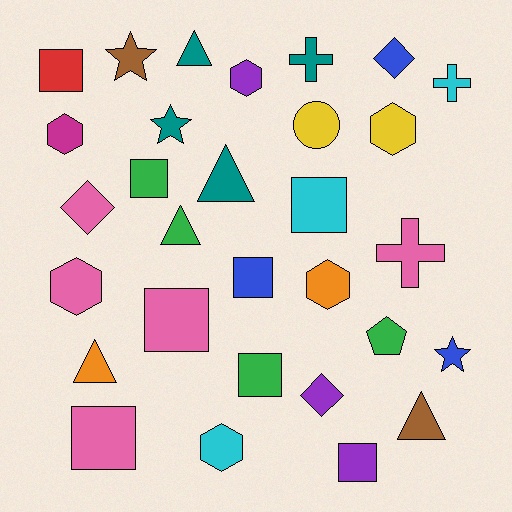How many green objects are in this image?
There are 4 green objects.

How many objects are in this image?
There are 30 objects.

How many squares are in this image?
There are 8 squares.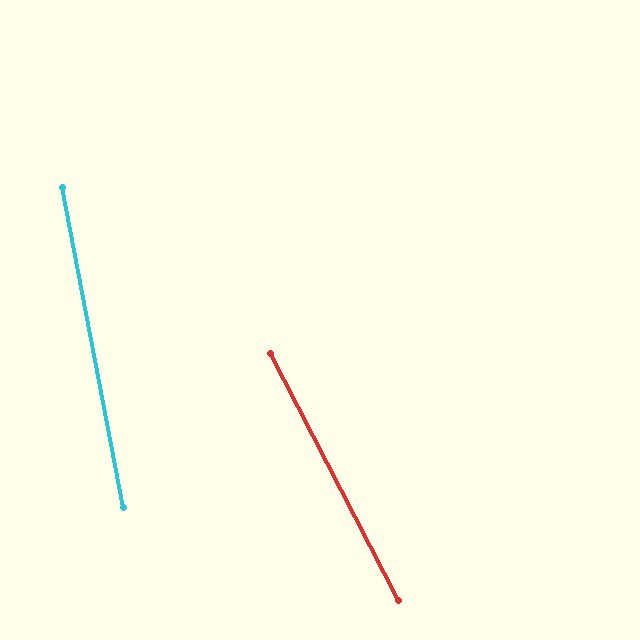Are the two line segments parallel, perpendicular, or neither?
Neither parallel nor perpendicular — they differ by about 16°.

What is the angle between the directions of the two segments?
Approximately 16 degrees.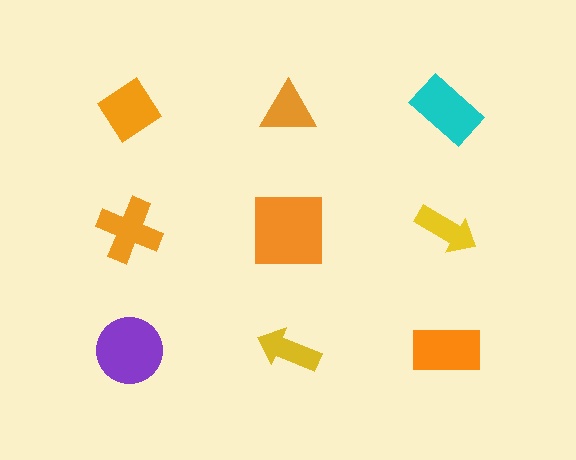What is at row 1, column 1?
An orange diamond.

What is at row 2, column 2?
An orange square.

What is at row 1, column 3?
A cyan rectangle.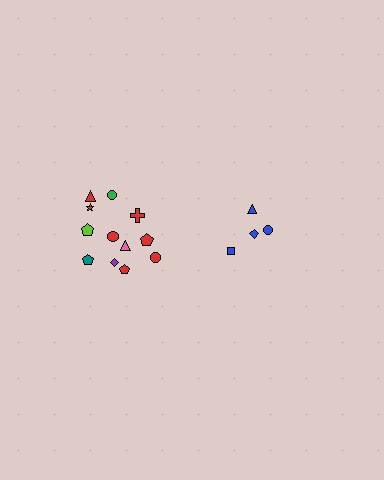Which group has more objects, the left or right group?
The left group.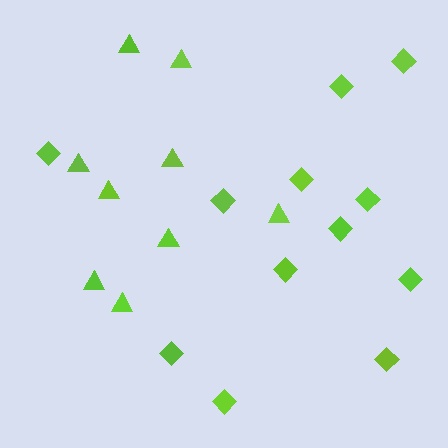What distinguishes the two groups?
There are 2 groups: one group of triangles (9) and one group of diamonds (12).